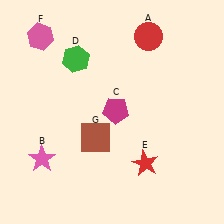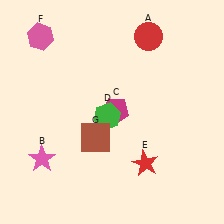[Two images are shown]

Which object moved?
The green hexagon (D) moved down.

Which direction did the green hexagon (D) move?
The green hexagon (D) moved down.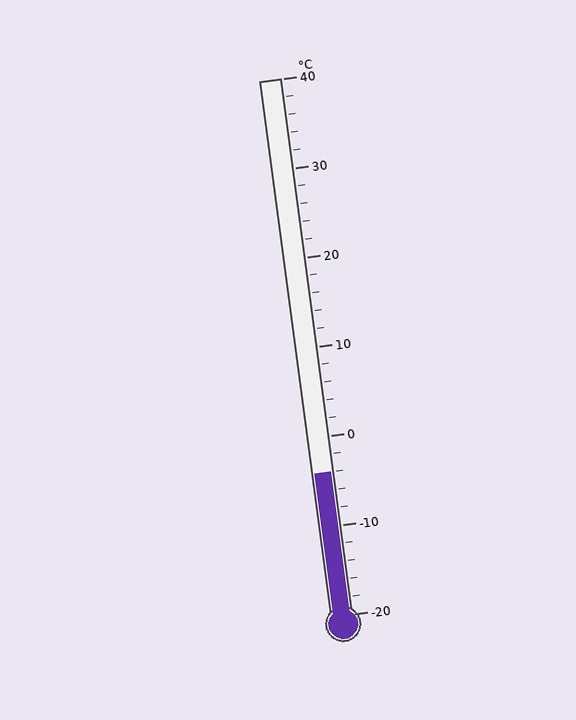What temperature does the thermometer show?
The thermometer shows approximately -4°C.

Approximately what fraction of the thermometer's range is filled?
The thermometer is filled to approximately 25% of its range.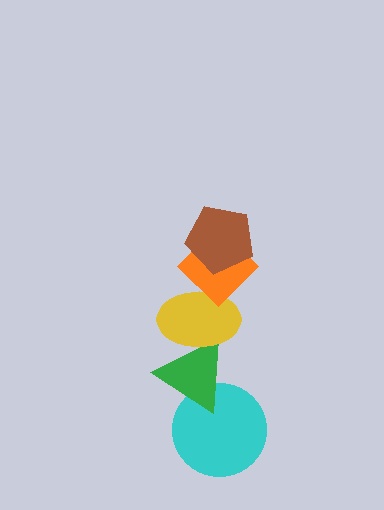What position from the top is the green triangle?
The green triangle is 4th from the top.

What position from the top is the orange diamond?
The orange diamond is 2nd from the top.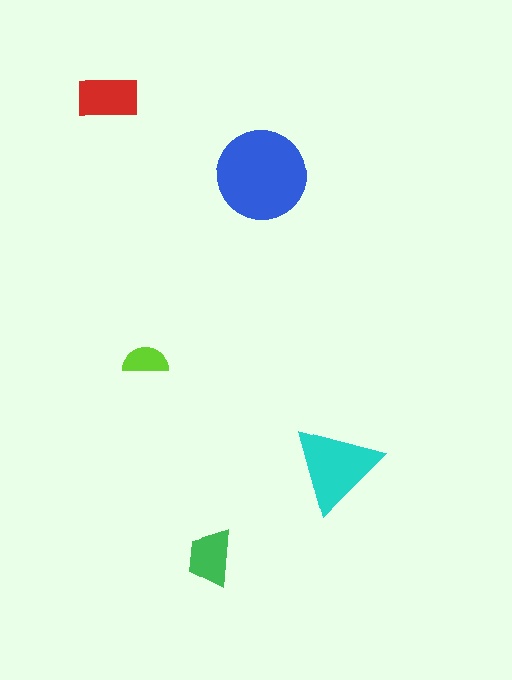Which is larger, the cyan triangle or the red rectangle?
The cyan triangle.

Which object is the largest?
The blue circle.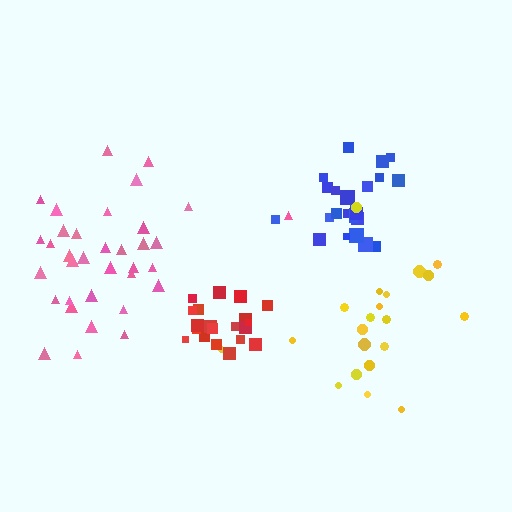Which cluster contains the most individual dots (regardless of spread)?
Pink (35).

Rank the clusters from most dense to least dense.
blue, red, pink, yellow.